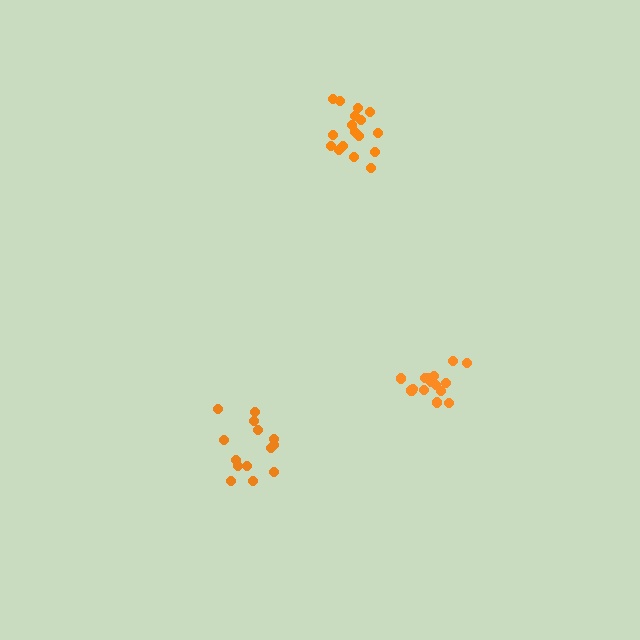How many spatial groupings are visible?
There are 3 spatial groupings.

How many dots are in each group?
Group 1: 14 dots, Group 2: 17 dots, Group 3: 15 dots (46 total).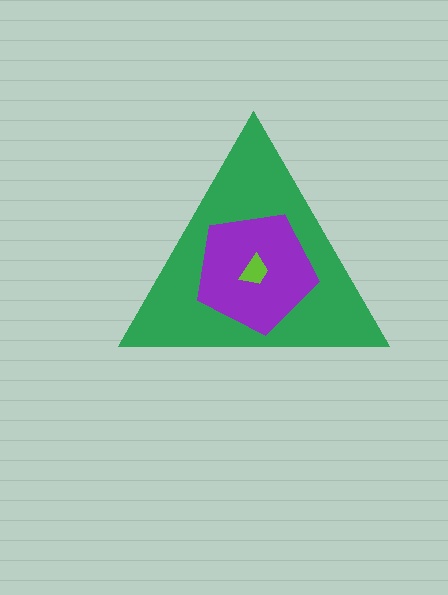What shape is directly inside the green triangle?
The purple pentagon.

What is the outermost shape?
The green triangle.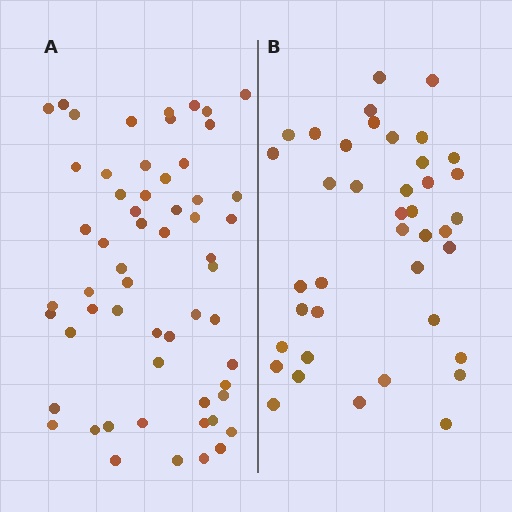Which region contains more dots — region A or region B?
Region A (the left region) has more dots.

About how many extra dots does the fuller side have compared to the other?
Region A has approximately 20 more dots than region B.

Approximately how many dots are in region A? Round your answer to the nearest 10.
About 60 dots. (The exact count is 58, which rounds to 60.)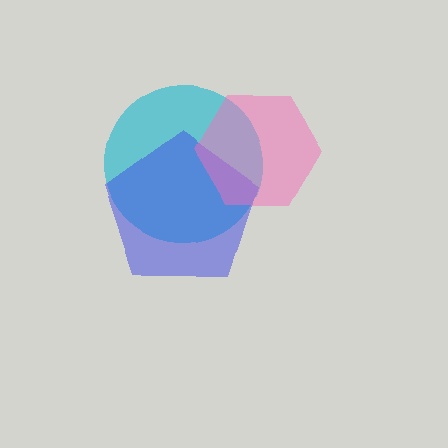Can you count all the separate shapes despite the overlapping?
Yes, there are 3 separate shapes.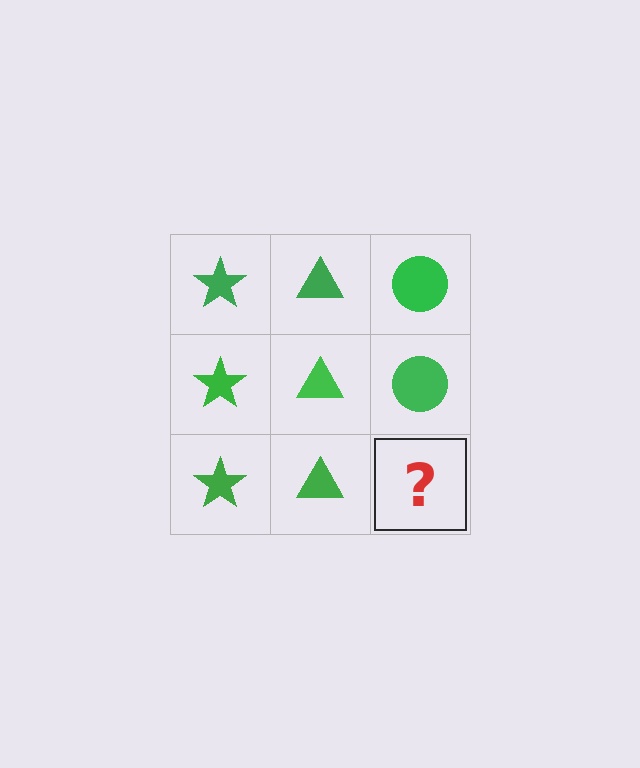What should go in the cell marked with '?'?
The missing cell should contain a green circle.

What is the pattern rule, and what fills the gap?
The rule is that each column has a consistent shape. The gap should be filled with a green circle.